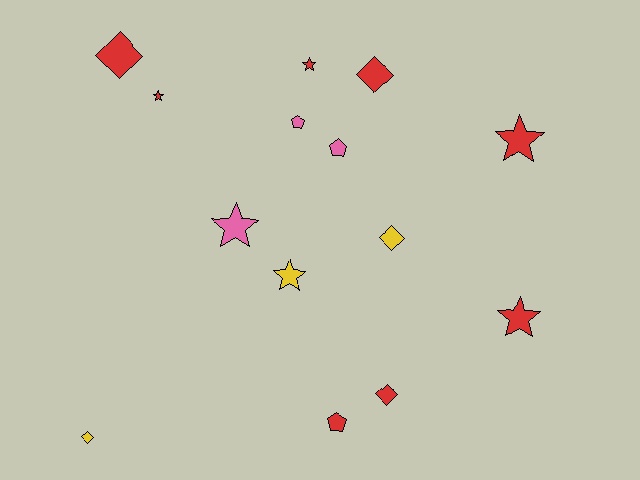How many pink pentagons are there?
There are 2 pink pentagons.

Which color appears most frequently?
Red, with 8 objects.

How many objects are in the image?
There are 14 objects.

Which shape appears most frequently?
Star, with 6 objects.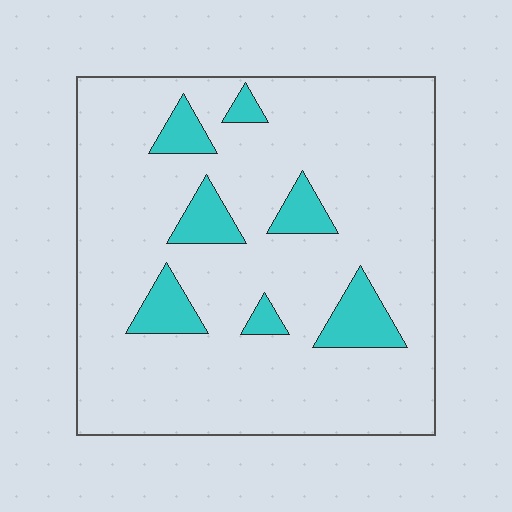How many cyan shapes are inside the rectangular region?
7.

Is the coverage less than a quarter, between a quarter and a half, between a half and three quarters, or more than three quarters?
Less than a quarter.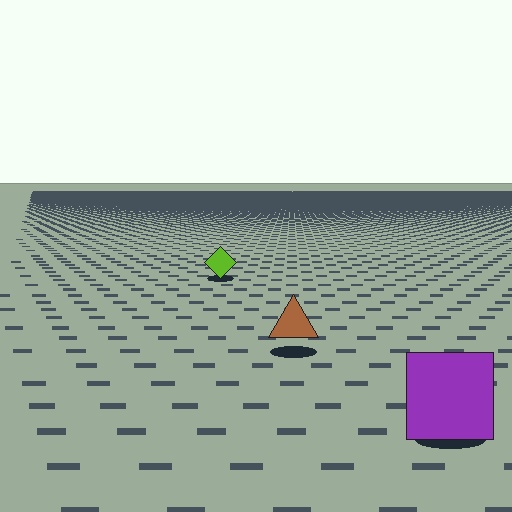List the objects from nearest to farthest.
From nearest to farthest: the purple square, the brown triangle, the lime diamond.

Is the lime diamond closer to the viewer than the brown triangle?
No. The brown triangle is closer — you can tell from the texture gradient: the ground texture is coarser near it.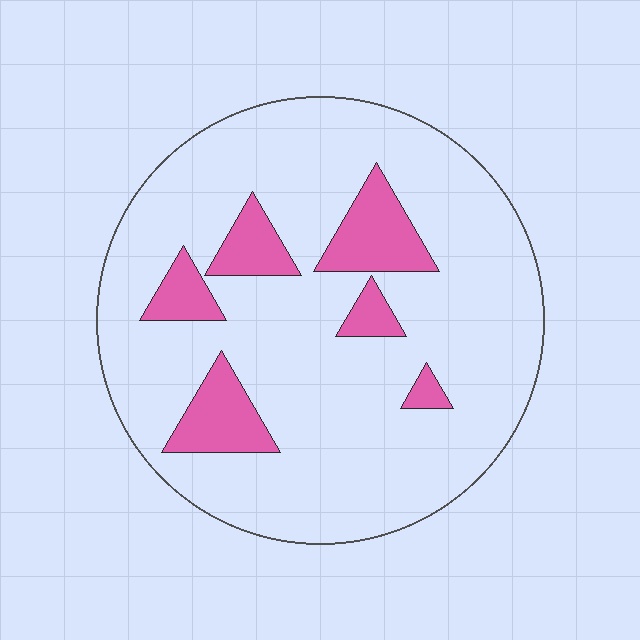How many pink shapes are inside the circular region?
6.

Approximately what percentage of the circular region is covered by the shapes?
Approximately 15%.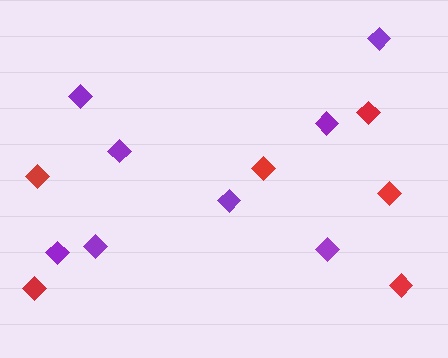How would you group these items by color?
There are 2 groups: one group of red diamonds (6) and one group of purple diamonds (8).